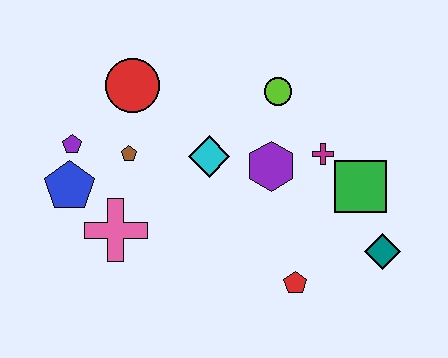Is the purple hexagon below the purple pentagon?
Yes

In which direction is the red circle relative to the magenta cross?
The red circle is to the left of the magenta cross.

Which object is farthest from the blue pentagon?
The teal diamond is farthest from the blue pentagon.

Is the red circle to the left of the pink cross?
No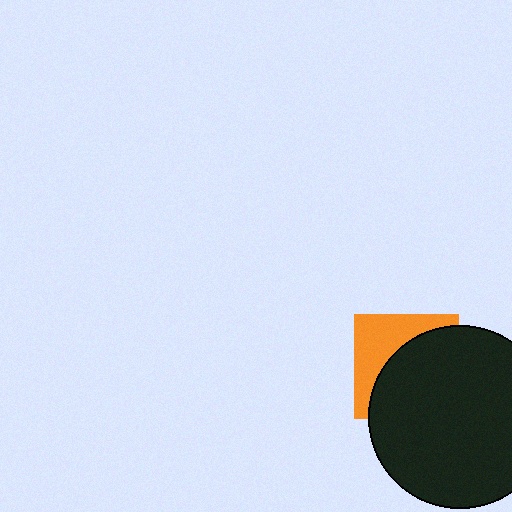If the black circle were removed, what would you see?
You would see the complete orange square.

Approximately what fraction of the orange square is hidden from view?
Roughly 61% of the orange square is hidden behind the black circle.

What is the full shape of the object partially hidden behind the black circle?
The partially hidden object is an orange square.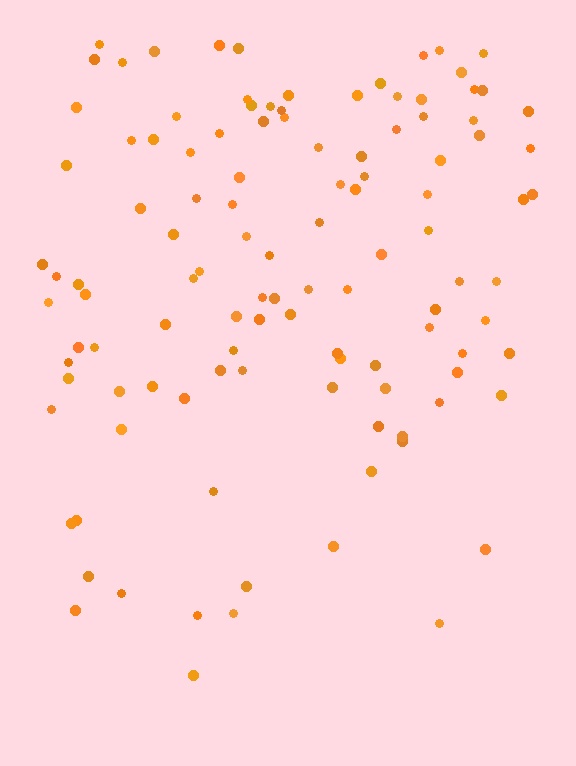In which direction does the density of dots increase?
From bottom to top, with the top side densest.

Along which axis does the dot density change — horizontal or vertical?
Vertical.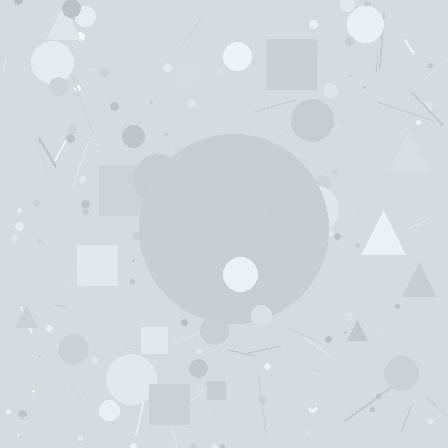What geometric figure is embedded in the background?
A circle is embedded in the background.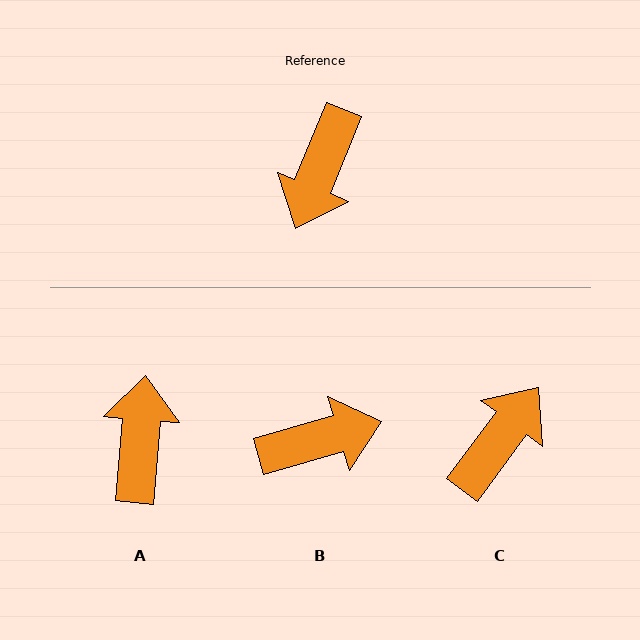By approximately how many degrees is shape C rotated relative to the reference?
Approximately 166 degrees counter-clockwise.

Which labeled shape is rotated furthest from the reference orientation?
C, about 166 degrees away.